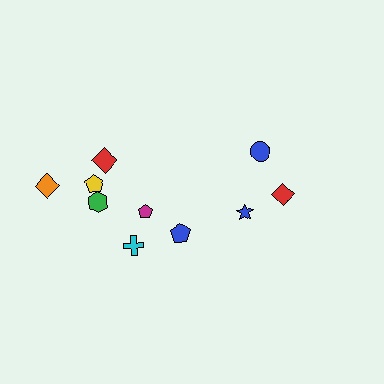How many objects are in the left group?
There are 7 objects.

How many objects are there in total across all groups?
There are 10 objects.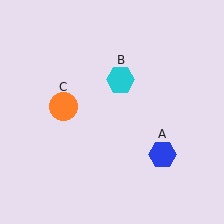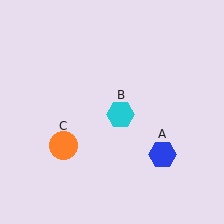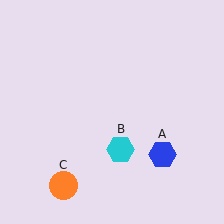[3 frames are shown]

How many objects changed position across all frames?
2 objects changed position: cyan hexagon (object B), orange circle (object C).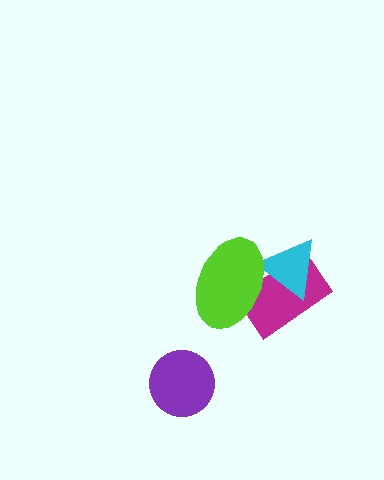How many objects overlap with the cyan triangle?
2 objects overlap with the cyan triangle.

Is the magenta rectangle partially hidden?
Yes, it is partially covered by another shape.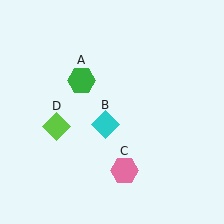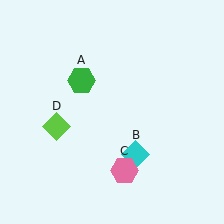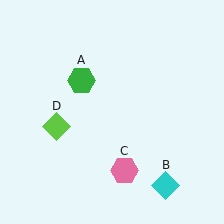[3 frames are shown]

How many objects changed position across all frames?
1 object changed position: cyan diamond (object B).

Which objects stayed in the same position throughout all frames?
Green hexagon (object A) and pink hexagon (object C) and lime diamond (object D) remained stationary.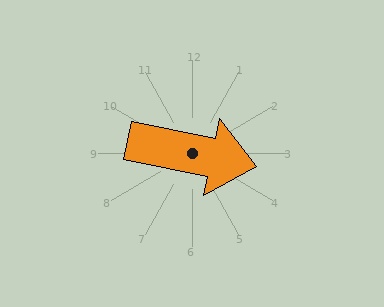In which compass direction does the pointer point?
East.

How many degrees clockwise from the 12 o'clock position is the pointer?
Approximately 101 degrees.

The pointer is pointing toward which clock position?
Roughly 3 o'clock.